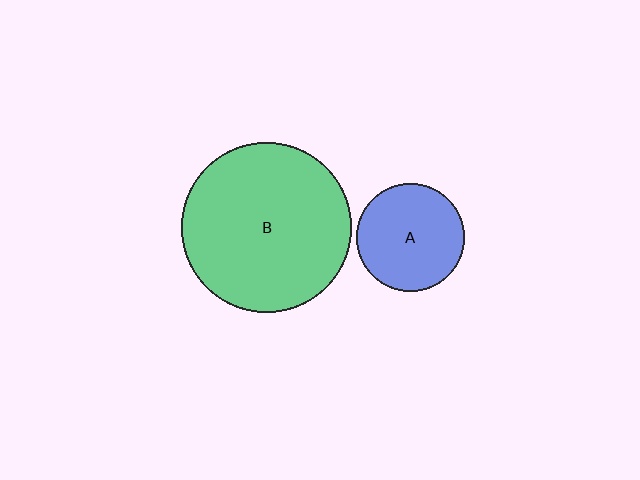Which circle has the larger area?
Circle B (green).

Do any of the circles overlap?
No, none of the circles overlap.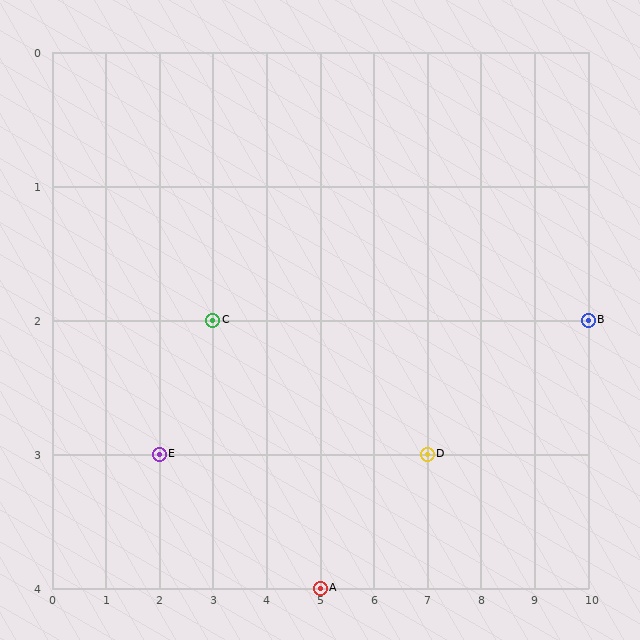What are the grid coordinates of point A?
Point A is at grid coordinates (5, 4).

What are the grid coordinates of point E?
Point E is at grid coordinates (2, 3).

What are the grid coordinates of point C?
Point C is at grid coordinates (3, 2).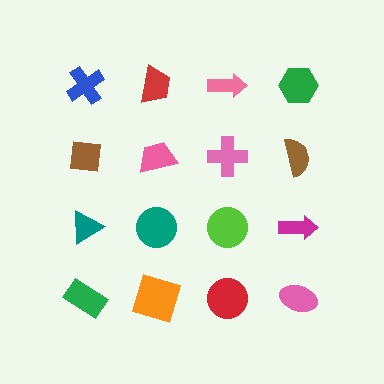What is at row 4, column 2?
An orange square.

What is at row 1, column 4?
A green hexagon.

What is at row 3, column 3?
A lime circle.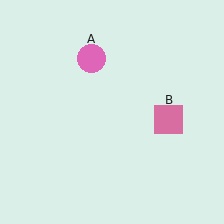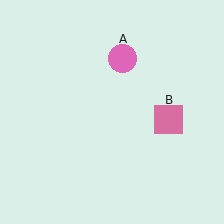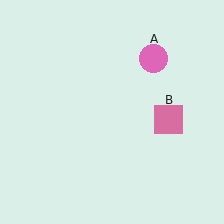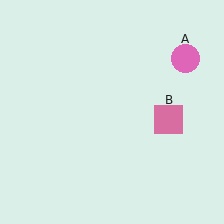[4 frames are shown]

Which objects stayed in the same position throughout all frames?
Pink square (object B) remained stationary.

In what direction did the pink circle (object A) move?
The pink circle (object A) moved right.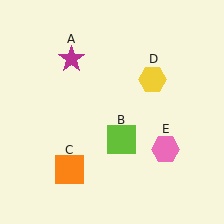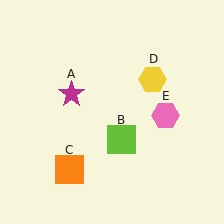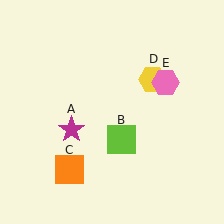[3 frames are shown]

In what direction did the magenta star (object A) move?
The magenta star (object A) moved down.